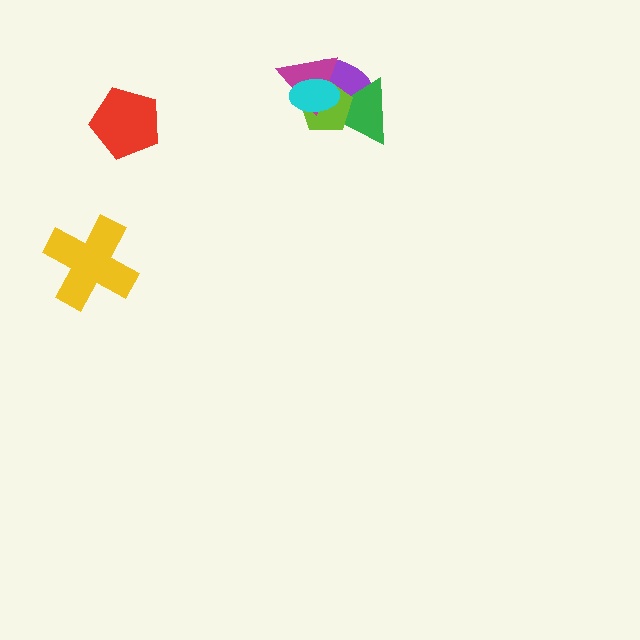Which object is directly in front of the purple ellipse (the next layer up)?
The green triangle is directly in front of the purple ellipse.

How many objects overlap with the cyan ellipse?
4 objects overlap with the cyan ellipse.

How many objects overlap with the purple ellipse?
4 objects overlap with the purple ellipse.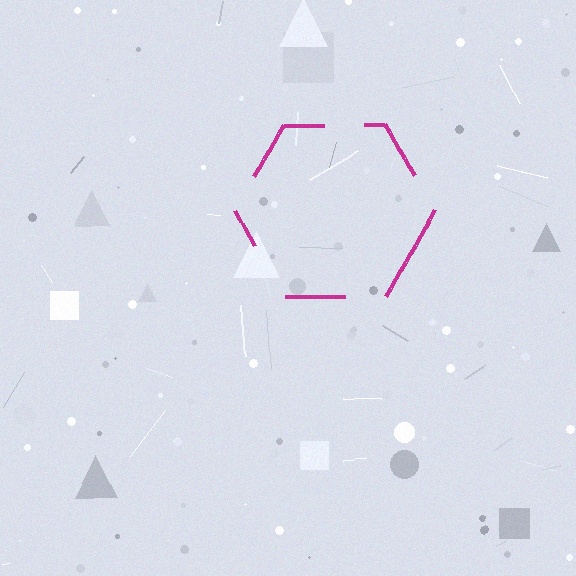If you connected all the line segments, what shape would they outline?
They would outline a hexagon.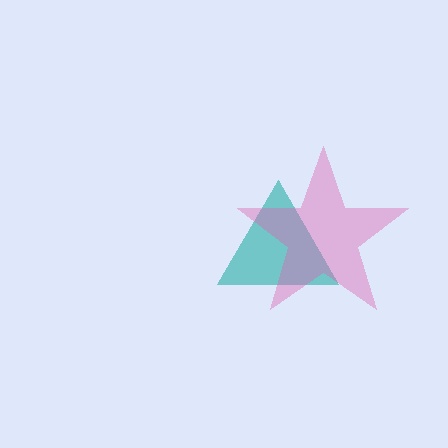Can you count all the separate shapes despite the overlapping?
Yes, there are 2 separate shapes.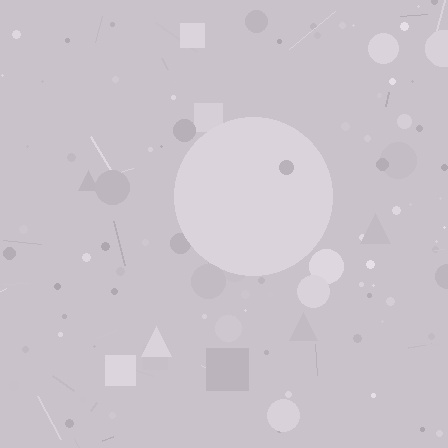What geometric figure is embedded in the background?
A circle is embedded in the background.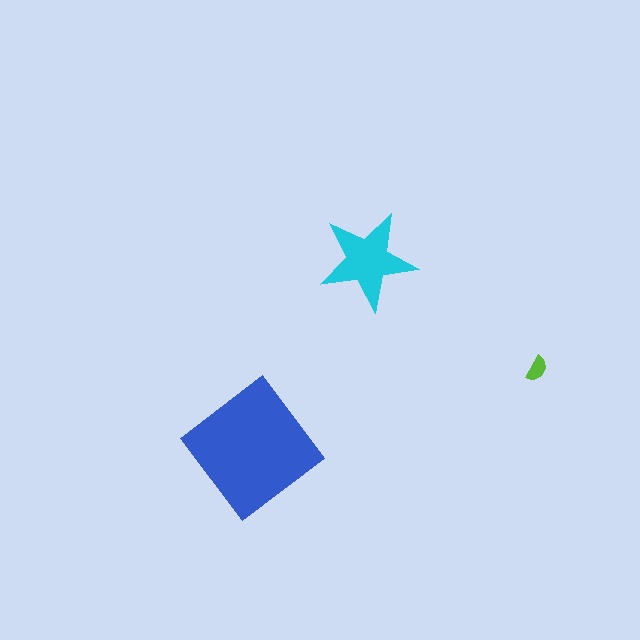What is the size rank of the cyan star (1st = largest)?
2nd.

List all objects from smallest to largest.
The lime semicircle, the cyan star, the blue diamond.